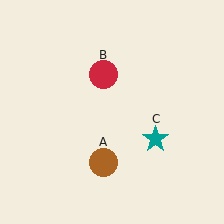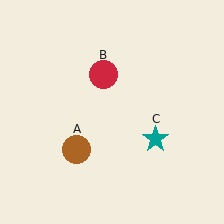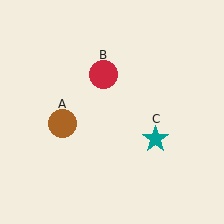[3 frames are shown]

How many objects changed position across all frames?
1 object changed position: brown circle (object A).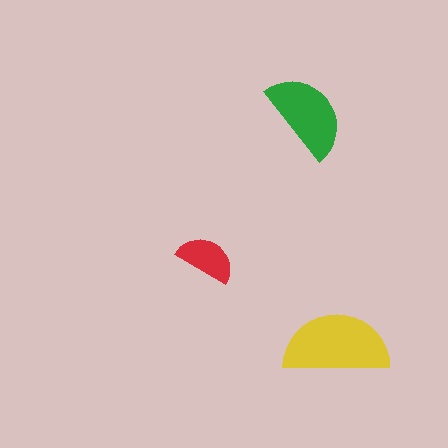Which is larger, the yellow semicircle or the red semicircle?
The yellow one.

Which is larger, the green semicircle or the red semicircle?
The green one.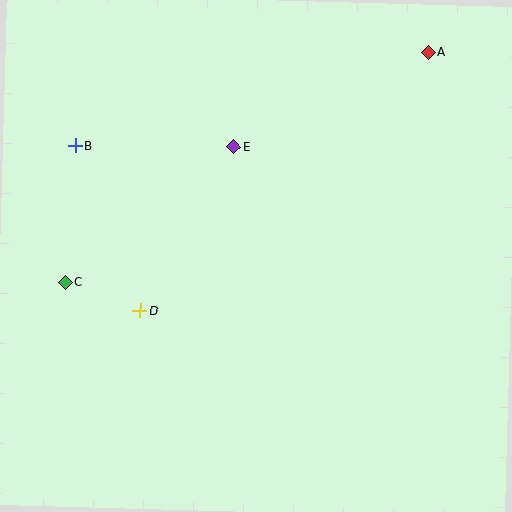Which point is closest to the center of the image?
Point E at (234, 147) is closest to the center.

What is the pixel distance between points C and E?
The distance between C and E is 216 pixels.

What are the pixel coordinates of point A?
Point A is at (428, 52).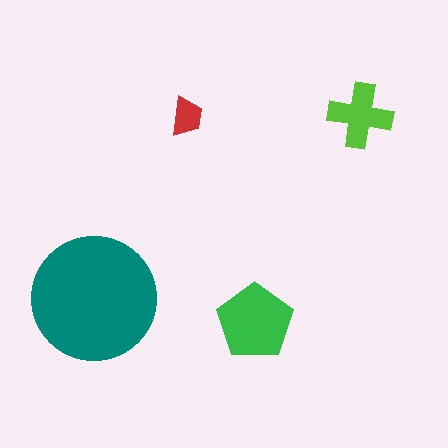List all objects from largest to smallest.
The teal circle, the green pentagon, the lime cross, the red trapezoid.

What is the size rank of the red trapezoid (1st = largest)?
4th.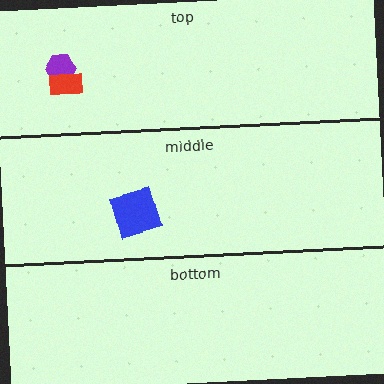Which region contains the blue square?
The middle region.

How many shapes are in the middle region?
1.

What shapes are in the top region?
The purple hexagon, the red rectangle.